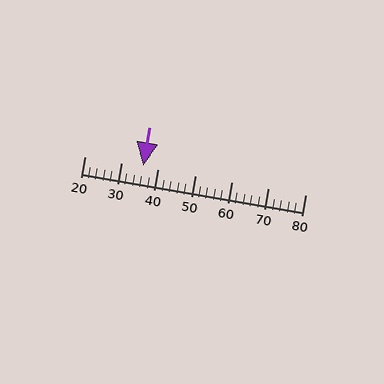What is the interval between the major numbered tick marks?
The major tick marks are spaced 10 units apart.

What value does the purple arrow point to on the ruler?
The purple arrow points to approximately 36.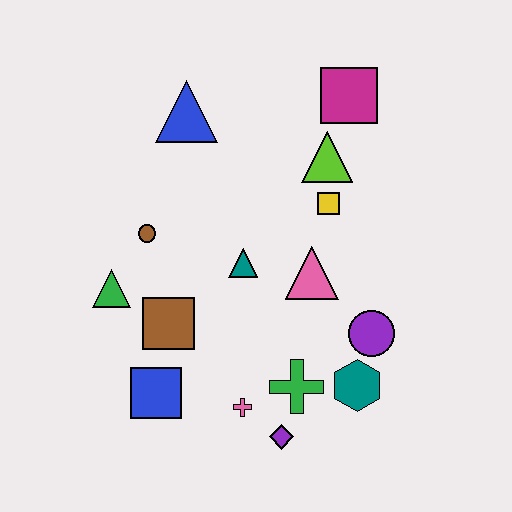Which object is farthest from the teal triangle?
The magenta square is farthest from the teal triangle.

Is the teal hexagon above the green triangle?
No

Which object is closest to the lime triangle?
The yellow square is closest to the lime triangle.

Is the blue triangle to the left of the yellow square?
Yes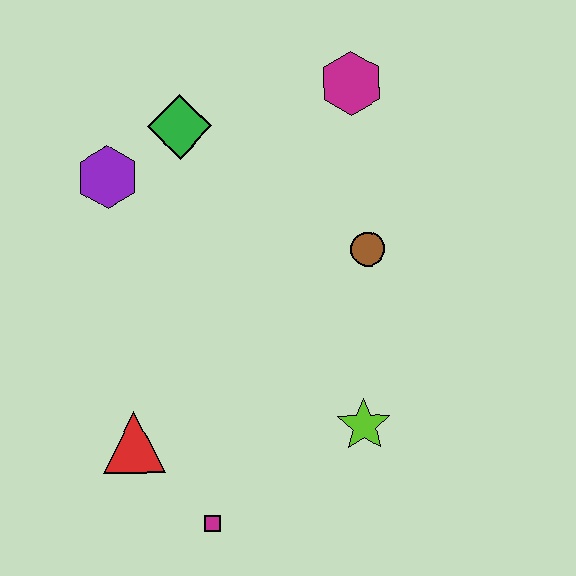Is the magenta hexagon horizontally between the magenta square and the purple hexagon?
No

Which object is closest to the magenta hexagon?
The brown circle is closest to the magenta hexagon.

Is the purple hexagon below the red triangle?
No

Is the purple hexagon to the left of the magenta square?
Yes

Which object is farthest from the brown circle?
The magenta square is farthest from the brown circle.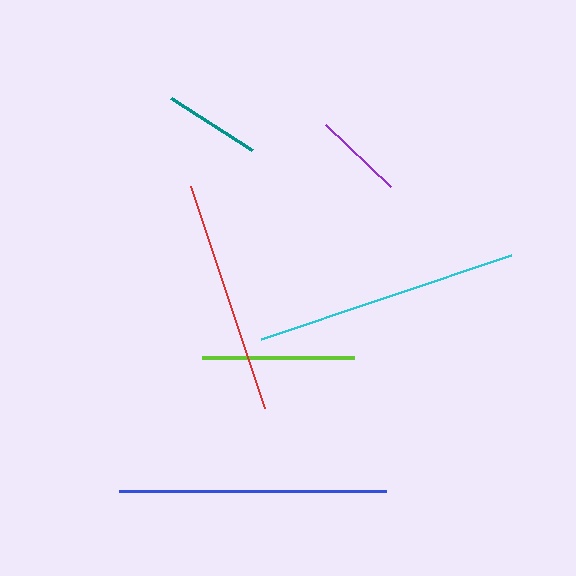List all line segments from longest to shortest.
From longest to shortest: blue, cyan, red, lime, teal, purple.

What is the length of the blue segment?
The blue segment is approximately 267 pixels long.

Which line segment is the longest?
The blue line is the longest at approximately 267 pixels.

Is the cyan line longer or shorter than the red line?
The cyan line is longer than the red line.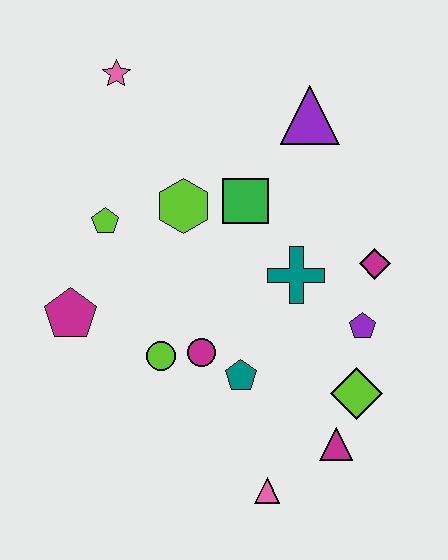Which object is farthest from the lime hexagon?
The pink triangle is farthest from the lime hexagon.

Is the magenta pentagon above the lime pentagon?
No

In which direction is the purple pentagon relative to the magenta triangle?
The purple pentagon is above the magenta triangle.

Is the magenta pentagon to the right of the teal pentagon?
No